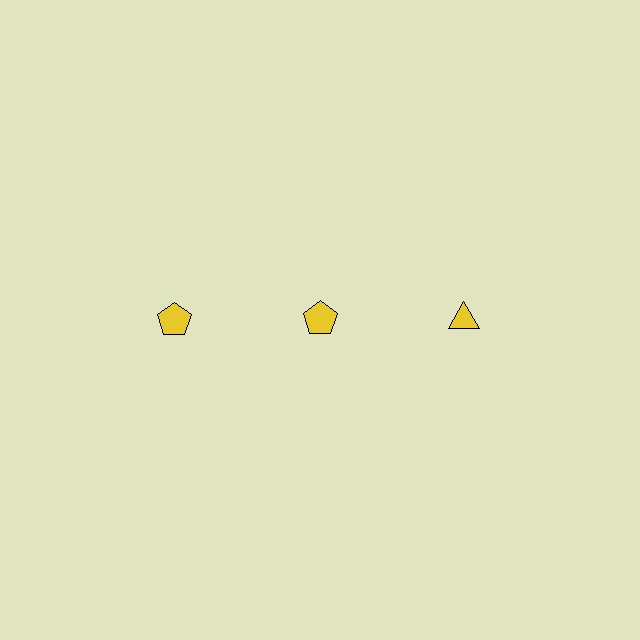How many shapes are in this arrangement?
There are 3 shapes arranged in a grid pattern.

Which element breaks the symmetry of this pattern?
The yellow triangle in the top row, center column breaks the symmetry. All other shapes are yellow pentagons.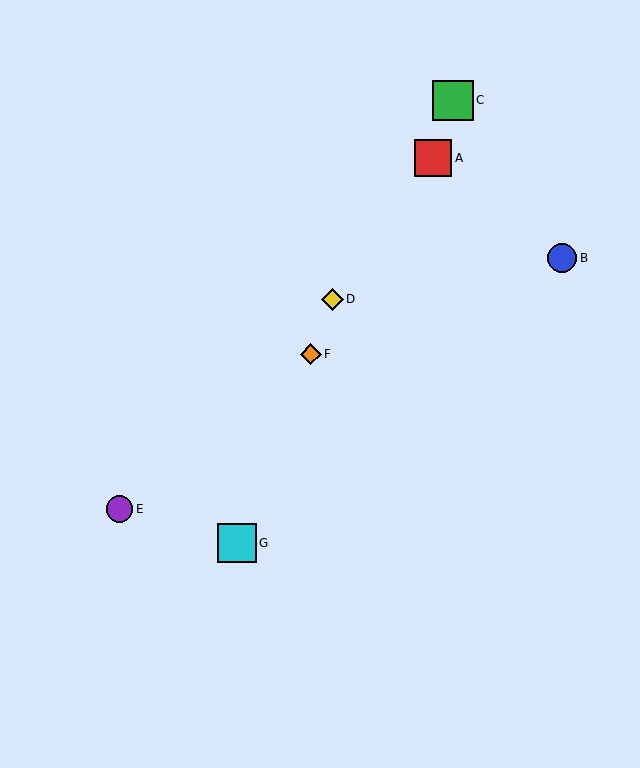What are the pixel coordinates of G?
Object G is at (237, 543).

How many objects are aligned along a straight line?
3 objects (D, F, G) are aligned along a straight line.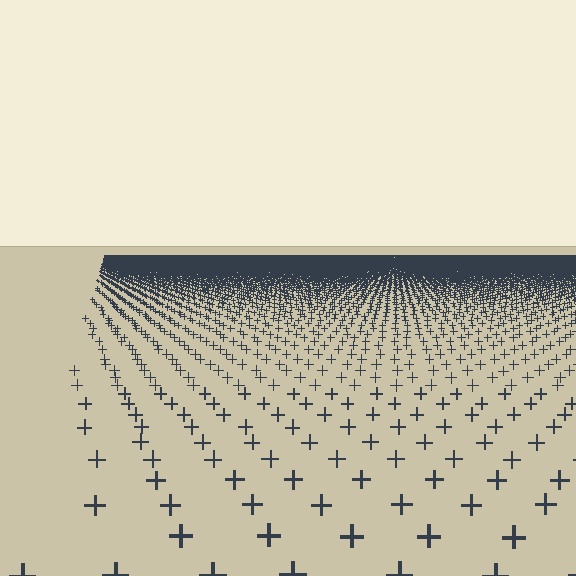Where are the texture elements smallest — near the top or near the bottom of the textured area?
Near the top.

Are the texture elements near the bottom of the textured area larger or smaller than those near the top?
Larger. Near the bottom, elements are closer to the viewer and appear at a bigger on-screen size.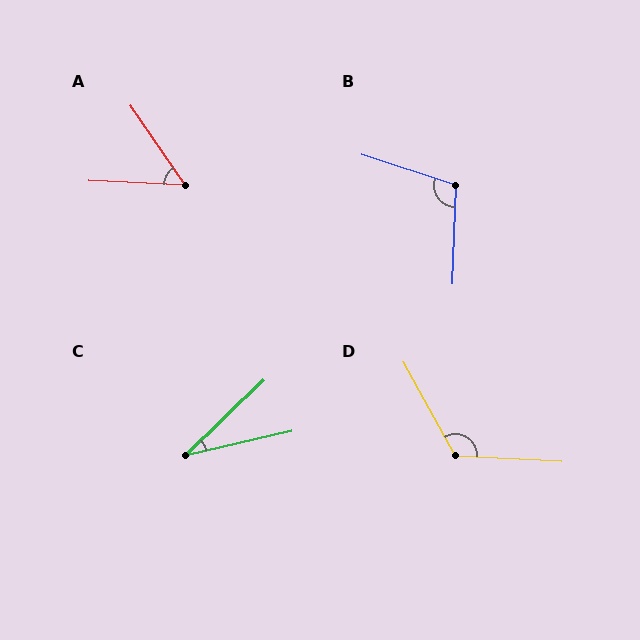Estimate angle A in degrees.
Approximately 53 degrees.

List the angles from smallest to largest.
C (31°), A (53°), B (106°), D (122°).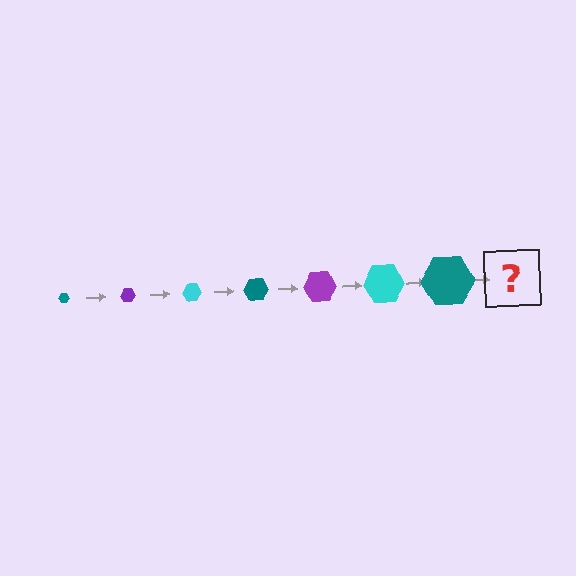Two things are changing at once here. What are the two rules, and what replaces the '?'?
The two rules are that the hexagon grows larger each step and the color cycles through teal, purple, and cyan. The '?' should be a purple hexagon, larger than the previous one.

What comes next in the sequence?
The next element should be a purple hexagon, larger than the previous one.